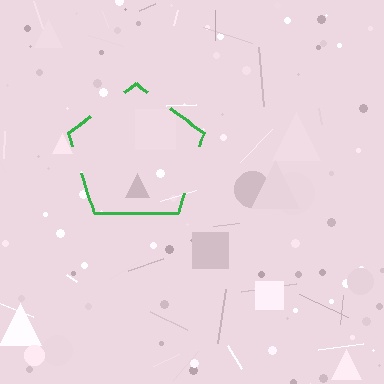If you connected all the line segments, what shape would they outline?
They would outline a pentagon.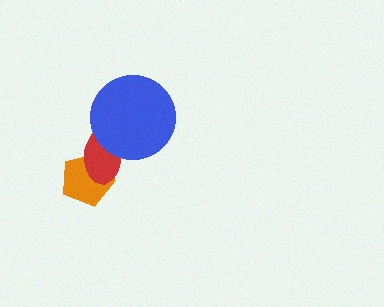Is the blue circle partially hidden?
No, no other shape covers it.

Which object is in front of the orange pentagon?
The red ellipse is in front of the orange pentagon.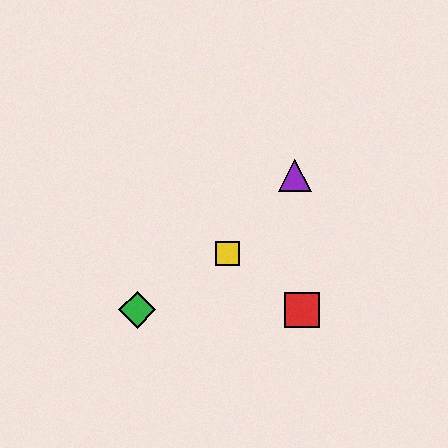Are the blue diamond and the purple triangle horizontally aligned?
No, the blue diamond is at y≈310 and the purple triangle is at y≈176.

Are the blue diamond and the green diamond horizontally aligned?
Yes, both are at y≈310.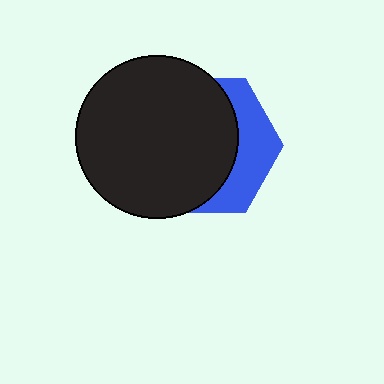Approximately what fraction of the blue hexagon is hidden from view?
Roughly 68% of the blue hexagon is hidden behind the black circle.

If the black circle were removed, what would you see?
You would see the complete blue hexagon.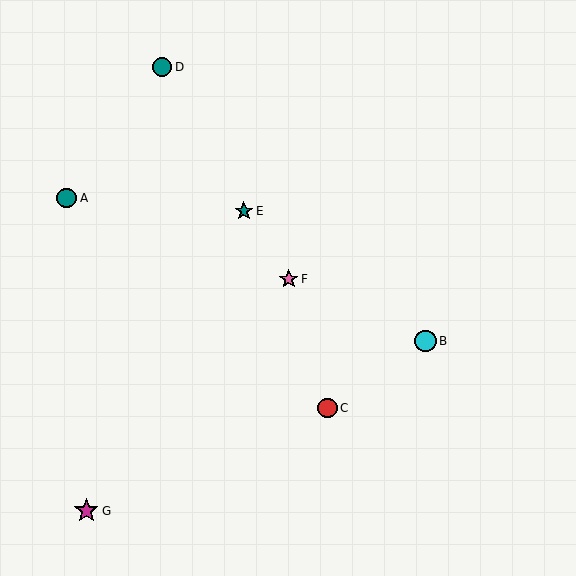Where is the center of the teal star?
The center of the teal star is at (244, 211).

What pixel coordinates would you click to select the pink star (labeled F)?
Click at (289, 279) to select the pink star F.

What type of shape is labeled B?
Shape B is a cyan circle.